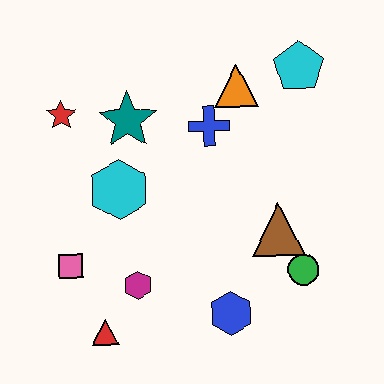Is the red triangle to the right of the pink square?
Yes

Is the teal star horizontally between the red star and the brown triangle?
Yes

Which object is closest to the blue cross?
The orange triangle is closest to the blue cross.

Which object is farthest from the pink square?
The cyan pentagon is farthest from the pink square.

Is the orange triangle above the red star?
Yes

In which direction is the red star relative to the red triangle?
The red star is above the red triangle.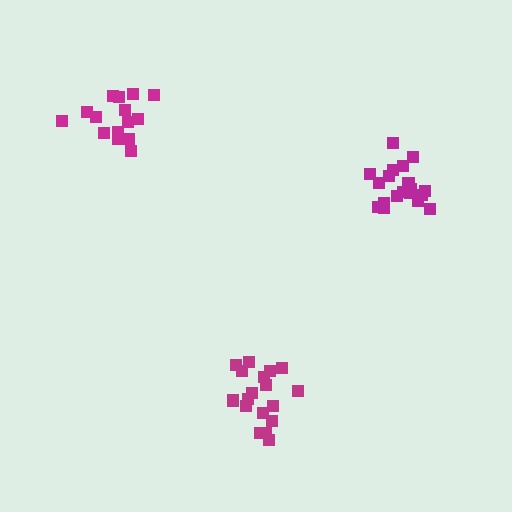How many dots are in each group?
Group 1: 19 dots, Group 2: 19 dots, Group 3: 15 dots (53 total).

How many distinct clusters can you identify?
There are 3 distinct clusters.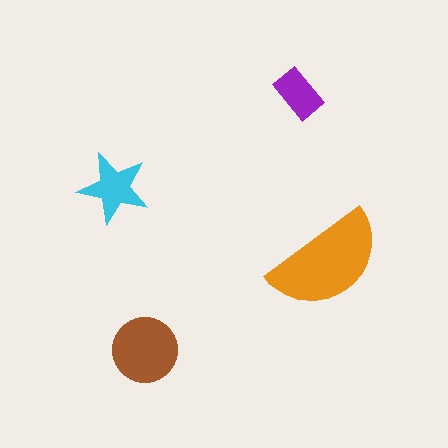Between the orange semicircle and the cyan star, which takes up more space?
The orange semicircle.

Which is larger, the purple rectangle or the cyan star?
The cyan star.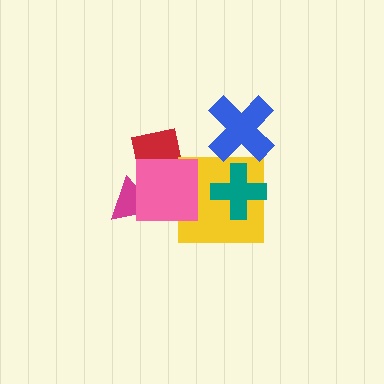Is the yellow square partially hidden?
Yes, it is partially covered by another shape.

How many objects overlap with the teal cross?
1 object overlaps with the teal cross.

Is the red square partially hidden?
Yes, it is partially covered by another shape.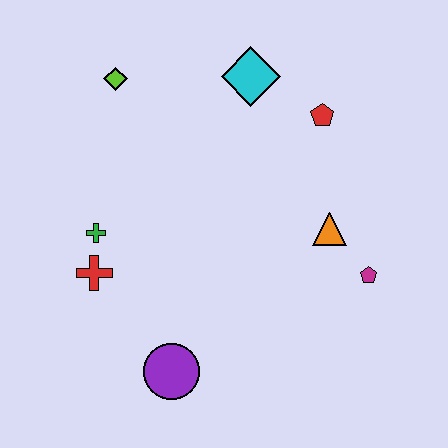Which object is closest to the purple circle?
The red cross is closest to the purple circle.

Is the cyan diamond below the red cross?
No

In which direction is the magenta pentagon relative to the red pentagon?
The magenta pentagon is below the red pentagon.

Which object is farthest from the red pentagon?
The purple circle is farthest from the red pentagon.